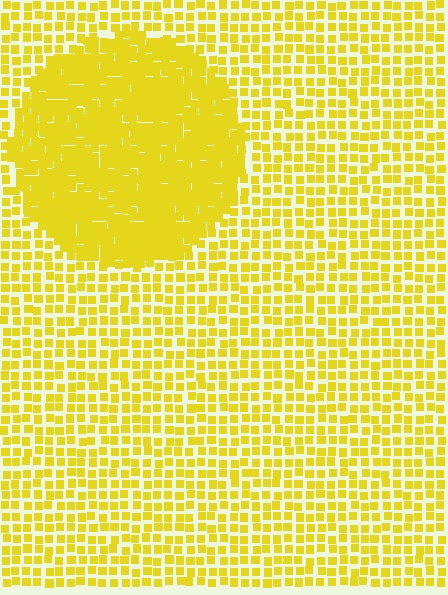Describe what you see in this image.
The image contains small yellow elements arranged at two different densities. A circle-shaped region is visible where the elements are more densely packed than the surrounding area.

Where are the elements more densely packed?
The elements are more densely packed inside the circle boundary.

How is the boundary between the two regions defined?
The boundary is defined by a change in element density (approximately 2.0x ratio). All elements are the same color, size, and shape.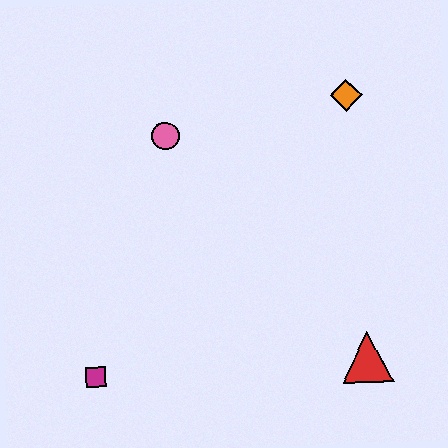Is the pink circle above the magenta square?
Yes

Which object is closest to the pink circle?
The orange diamond is closest to the pink circle.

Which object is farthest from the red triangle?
The pink circle is farthest from the red triangle.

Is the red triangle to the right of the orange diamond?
Yes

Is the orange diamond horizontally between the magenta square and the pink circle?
No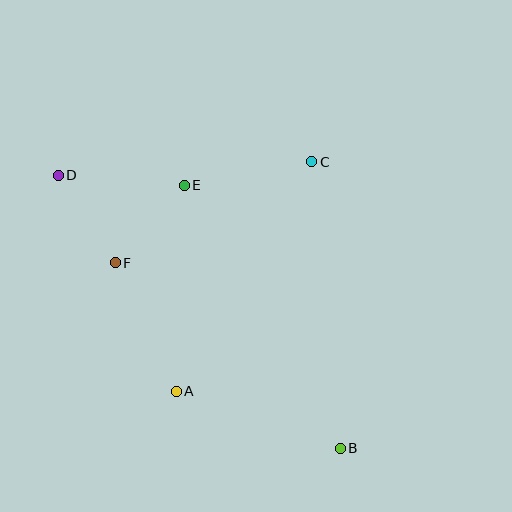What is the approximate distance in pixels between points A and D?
The distance between A and D is approximately 246 pixels.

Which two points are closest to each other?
Points E and F are closest to each other.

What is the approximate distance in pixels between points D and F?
The distance between D and F is approximately 105 pixels.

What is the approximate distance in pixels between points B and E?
The distance between B and E is approximately 306 pixels.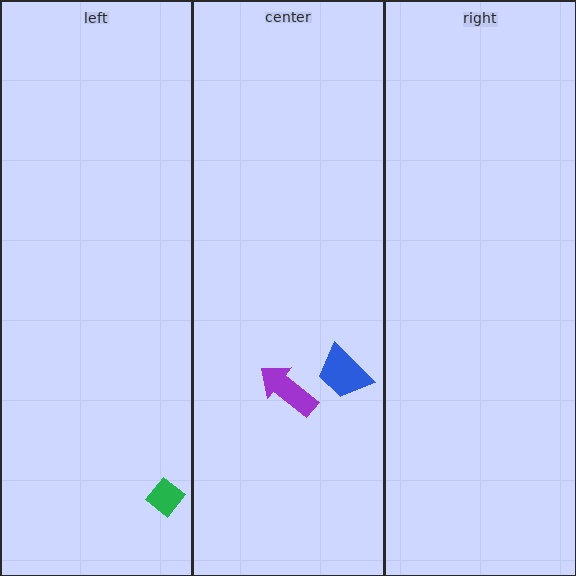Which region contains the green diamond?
The left region.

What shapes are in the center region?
The purple arrow, the blue trapezoid.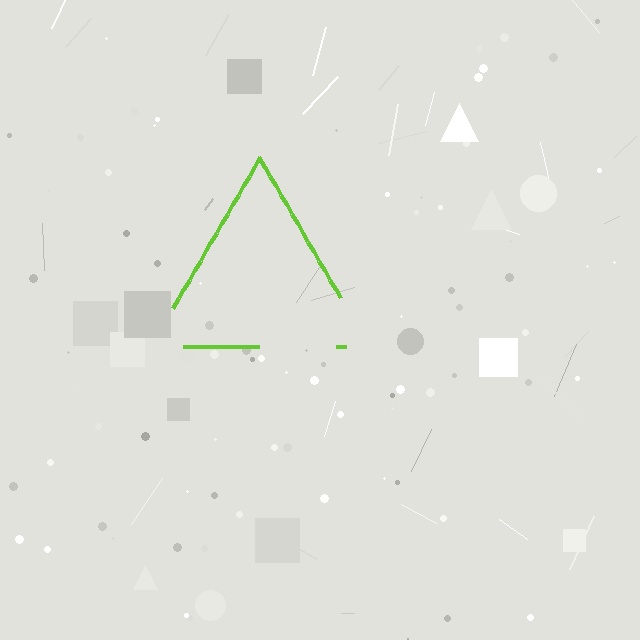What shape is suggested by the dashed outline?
The dashed outline suggests a triangle.